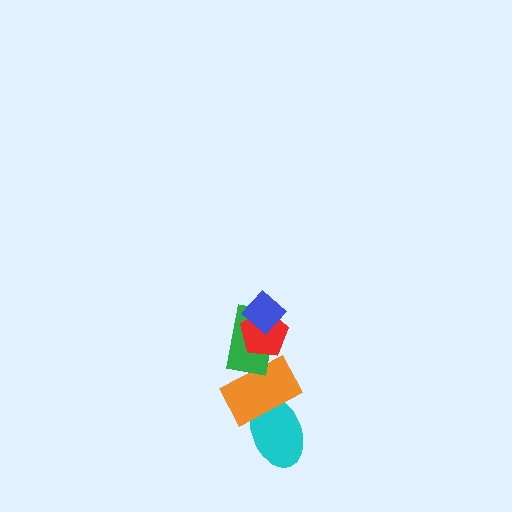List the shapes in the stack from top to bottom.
From top to bottom: the blue diamond, the red pentagon, the green rectangle, the orange rectangle, the cyan ellipse.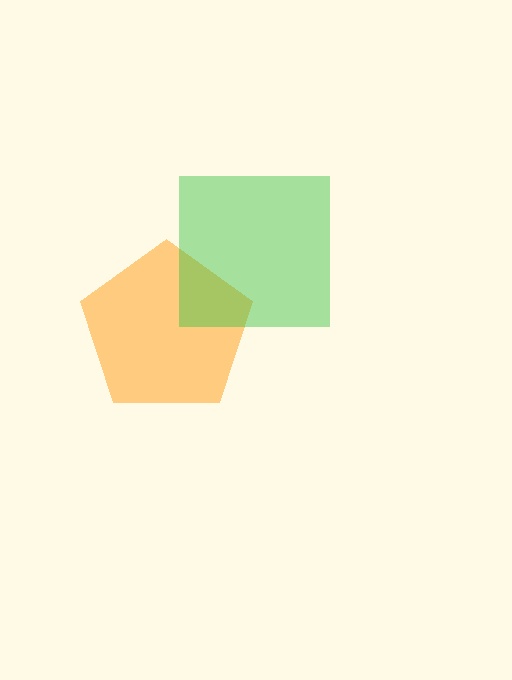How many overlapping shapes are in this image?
There are 2 overlapping shapes in the image.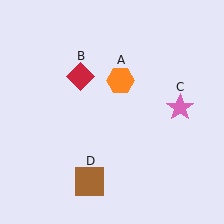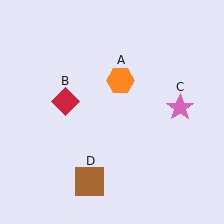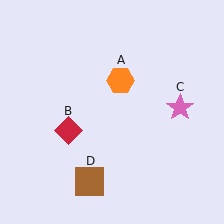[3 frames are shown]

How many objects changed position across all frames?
1 object changed position: red diamond (object B).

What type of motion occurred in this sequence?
The red diamond (object B) rotated counterclockwise around the center of the scene.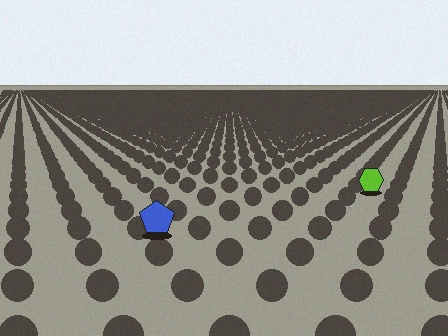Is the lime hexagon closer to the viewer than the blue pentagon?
No. The blue pentagon is closer — you can tell from the texture gradient: the ground texture is coarser near it.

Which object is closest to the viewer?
The blue pentagon is closest. The texture marks near it are larger and more spread out.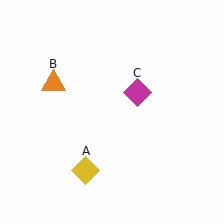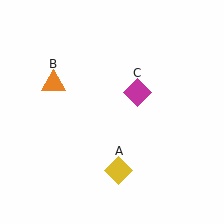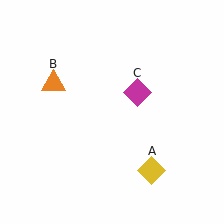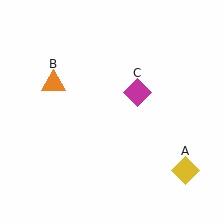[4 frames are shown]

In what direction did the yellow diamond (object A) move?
The yellow diamond (object A) moved right.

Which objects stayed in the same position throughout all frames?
Orange triangle (object B) and magenta diamond (object C) remained stationary.